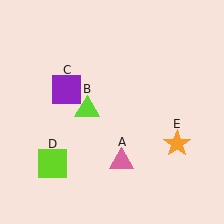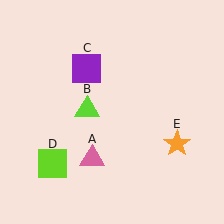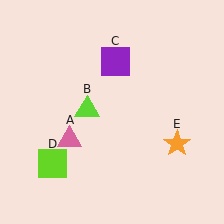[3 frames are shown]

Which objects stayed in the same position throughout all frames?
Lime triangle (object B) and lime square (object D) and orange star (object E) remained stationary.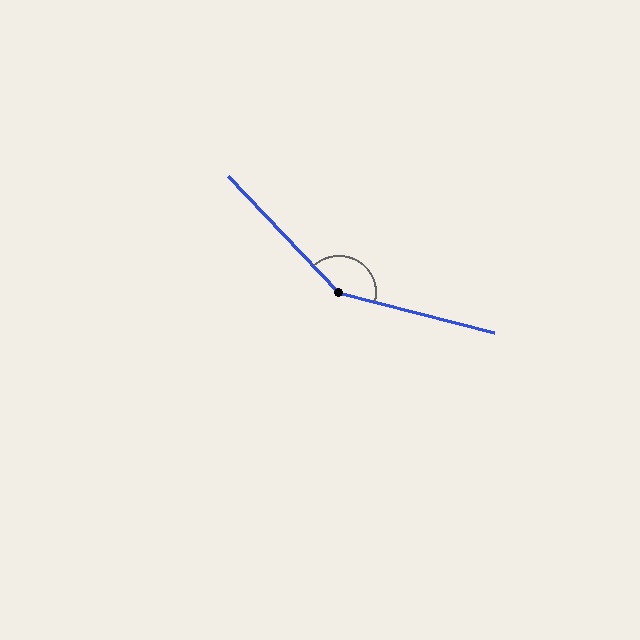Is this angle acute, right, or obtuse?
It is obtuse.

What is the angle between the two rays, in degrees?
Approximately 148 degrees.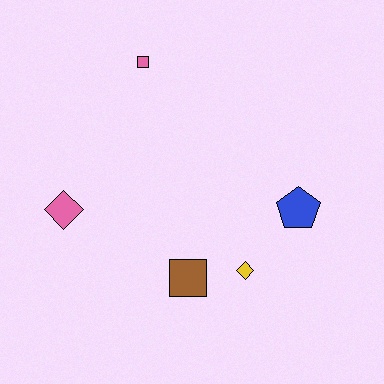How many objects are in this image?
There are 5 objects.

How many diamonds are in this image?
There are 2 diamonds.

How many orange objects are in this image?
There are no orange objects.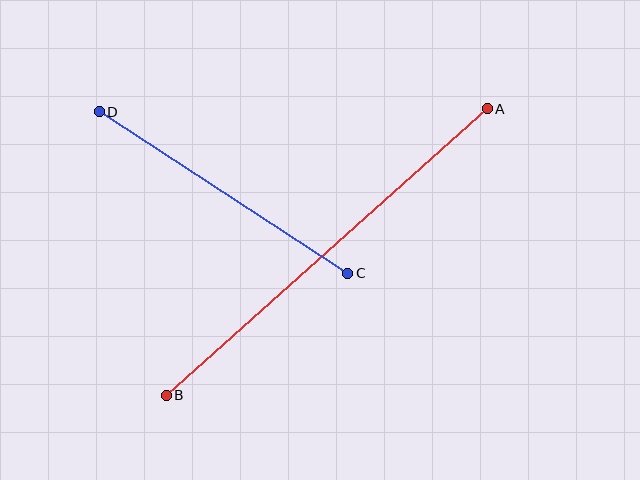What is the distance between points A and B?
The distance is approximately 430 pixels.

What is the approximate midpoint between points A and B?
The midpoint is at approximately (327, 252) pixels.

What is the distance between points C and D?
The distance is approximately 296 pixels.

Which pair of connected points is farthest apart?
Points A and B are farthest apart.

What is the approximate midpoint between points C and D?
The midpoint is at approximately (223, 192) pixels.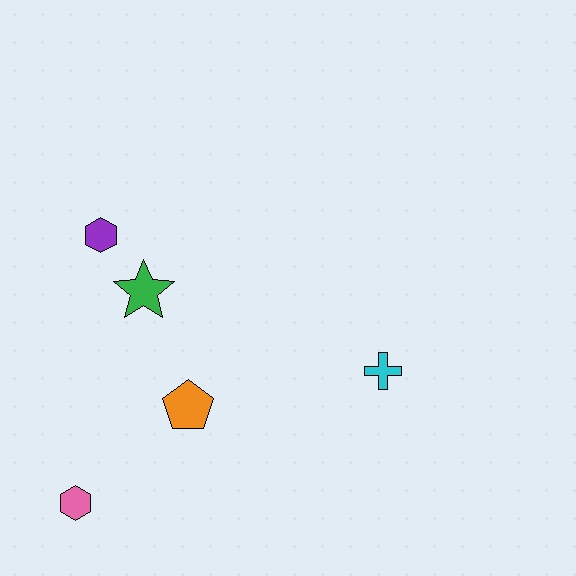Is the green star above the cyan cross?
Yes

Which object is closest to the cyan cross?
The orange pentagon is closest to the cyan cross.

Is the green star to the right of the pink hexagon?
Yes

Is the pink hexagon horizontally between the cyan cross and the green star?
No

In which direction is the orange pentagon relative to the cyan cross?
The orange pentagon is to the left of the cyan cross.